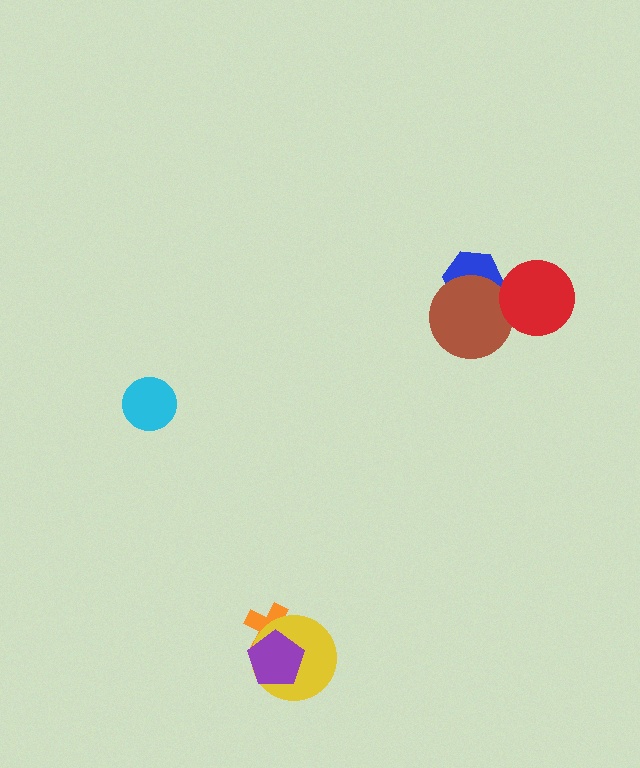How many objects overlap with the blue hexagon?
1 object overlaps with the blue hexagon.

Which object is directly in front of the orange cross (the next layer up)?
The yellow circle is directly in front of the orange cross.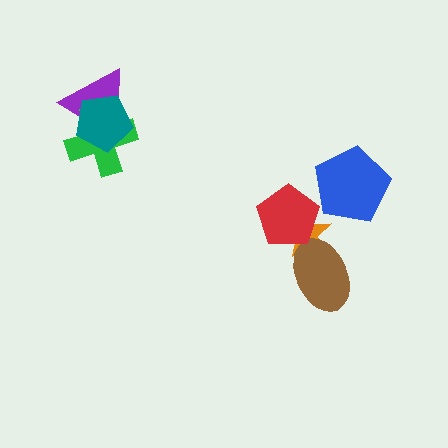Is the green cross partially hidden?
Yes, it is partially covered by another shape.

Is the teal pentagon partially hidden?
No, no other shape covers it.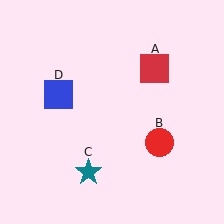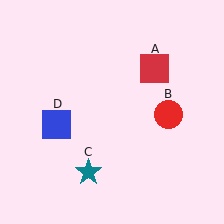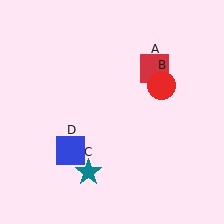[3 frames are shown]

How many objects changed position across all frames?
2 objects changed position: red circle (object B), blue square (object D).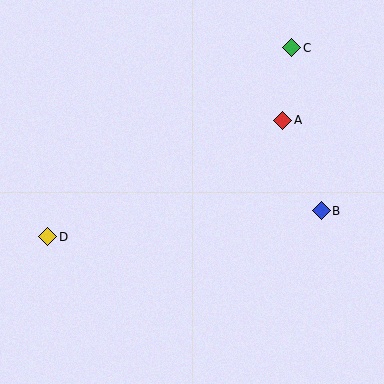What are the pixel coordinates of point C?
Point C is at (292, 48).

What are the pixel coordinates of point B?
Point B is at (321, 211).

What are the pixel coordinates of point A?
Point A is at (283, 120).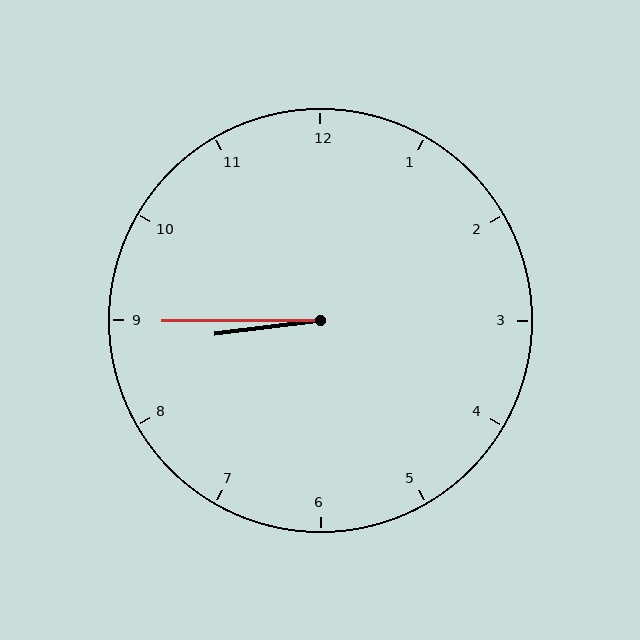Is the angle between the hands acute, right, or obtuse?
It is acute.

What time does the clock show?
8:45.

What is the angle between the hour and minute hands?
Approximately 8 degrees.